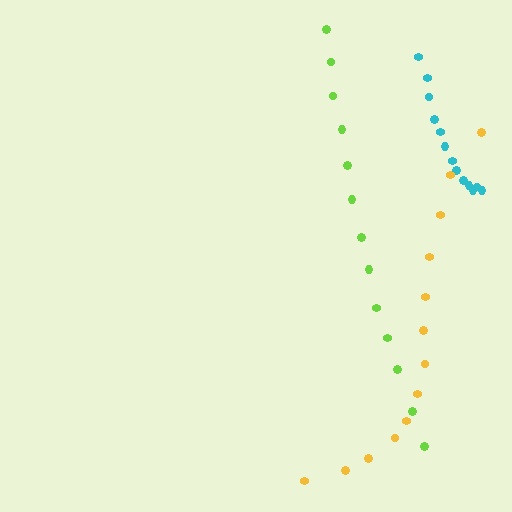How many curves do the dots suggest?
There are 3 distinct paths.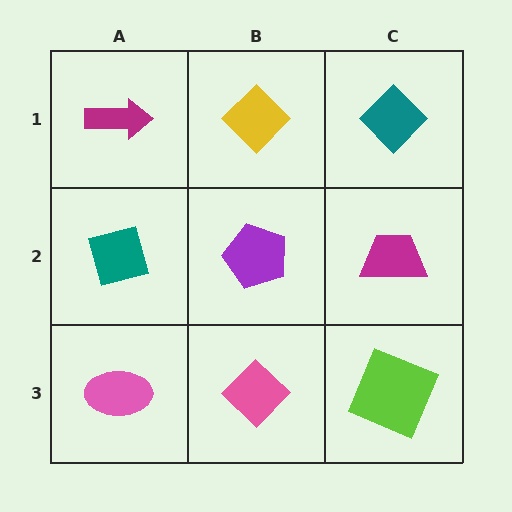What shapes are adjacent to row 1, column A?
A teal square (row 2, column A), a yellow diamond (row 1, column B).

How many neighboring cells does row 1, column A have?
2.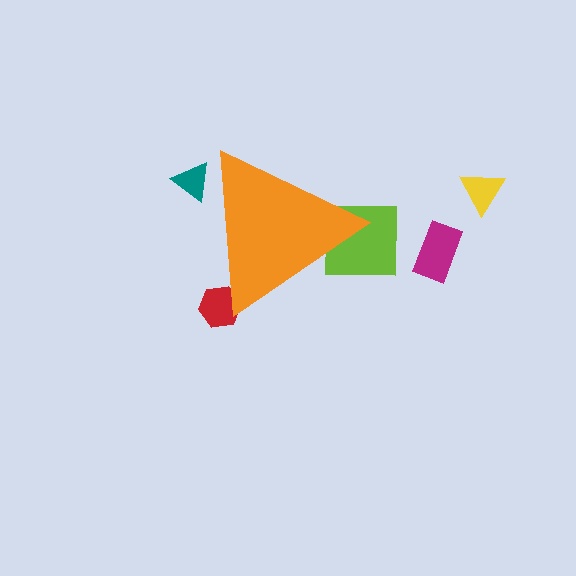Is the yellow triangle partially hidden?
No, the yellow triangle is fully visible.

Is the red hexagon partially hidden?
Yes, the red hexagon is partially hidden behind the orange triangle.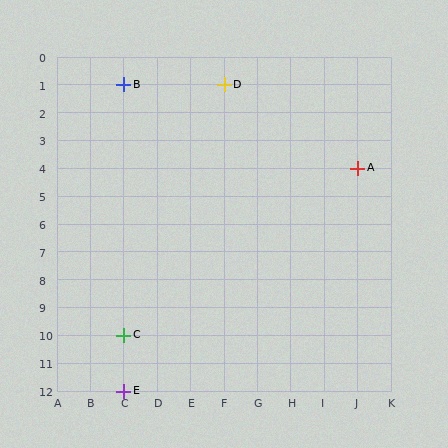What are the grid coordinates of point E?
Point E is at grid coordinates (C, 12).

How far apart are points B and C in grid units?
Points B and C are 9 rows apart.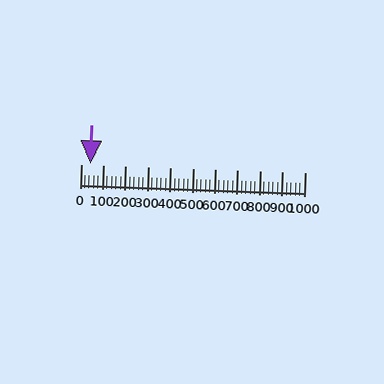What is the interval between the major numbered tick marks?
The major tick marks are spaced 100 units apart.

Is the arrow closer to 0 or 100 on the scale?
The arrow is closer to 0.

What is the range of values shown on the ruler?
The ruler shows values from 0 to 1000.